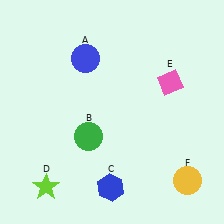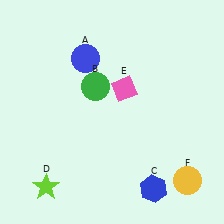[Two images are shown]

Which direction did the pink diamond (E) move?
The pink diamond (E) moved left.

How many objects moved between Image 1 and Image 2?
3 objects moved between the two images.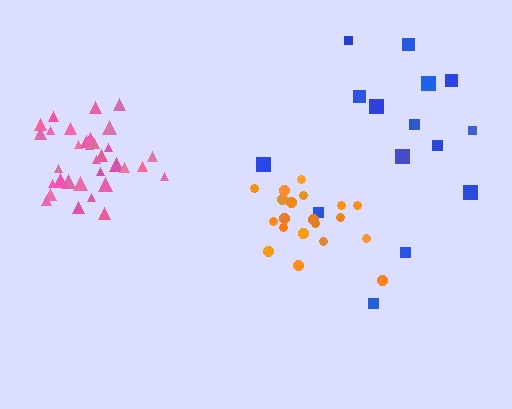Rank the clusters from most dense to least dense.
pink, orange, blue.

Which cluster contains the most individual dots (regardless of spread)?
Pink (33).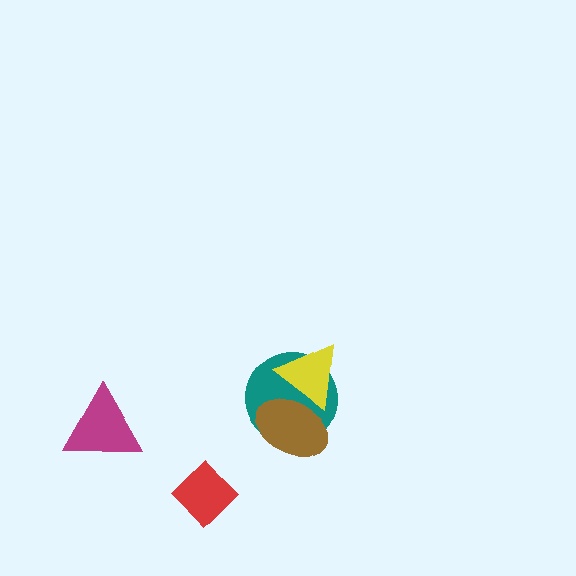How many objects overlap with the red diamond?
0 objects overlap with the red diamond.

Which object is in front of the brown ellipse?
The yellow triangle is in front of the brown ellipse.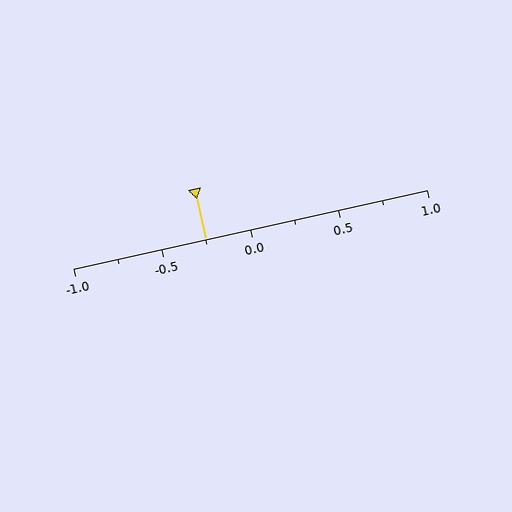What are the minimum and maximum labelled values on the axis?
The axis runs from -1.0 to 1.0.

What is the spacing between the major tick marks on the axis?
The major ticks are spaced 0.5 apart.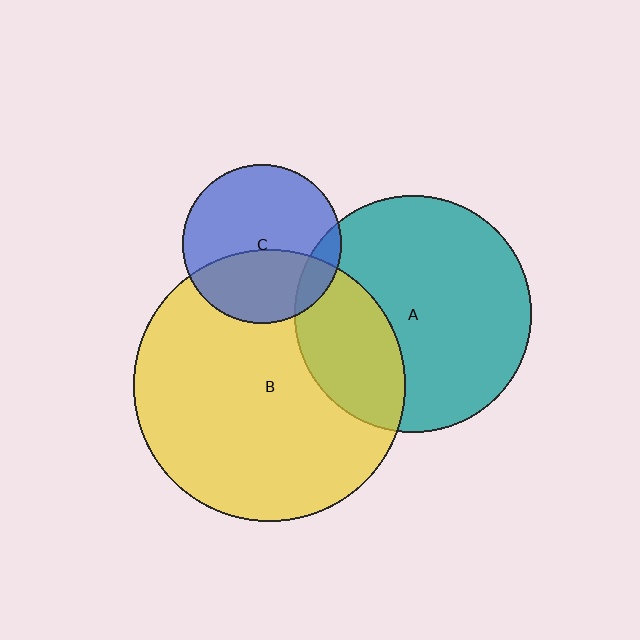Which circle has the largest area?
Circle B (yellow).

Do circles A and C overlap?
Yes.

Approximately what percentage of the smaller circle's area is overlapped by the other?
Approximately 10%.